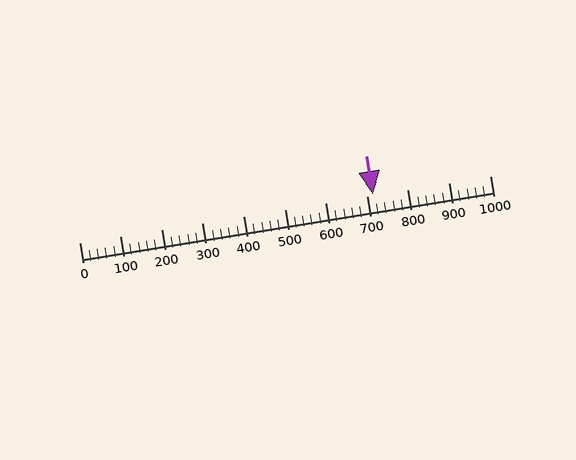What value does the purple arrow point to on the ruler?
The purple arrow points to approximately 716.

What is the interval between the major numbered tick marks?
The major tick marks are spaced 100 units apart.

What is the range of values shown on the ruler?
The ruler shows values from 0 to 1000.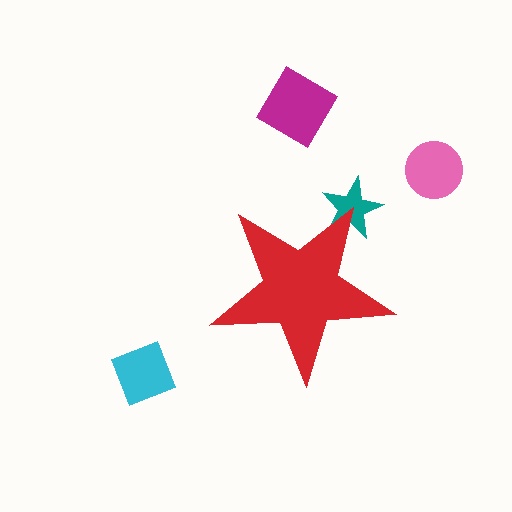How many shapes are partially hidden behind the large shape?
1 shape is partially hidden.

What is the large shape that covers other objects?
A red star.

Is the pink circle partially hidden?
No, the pink circle is fully visible.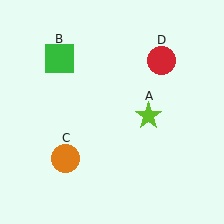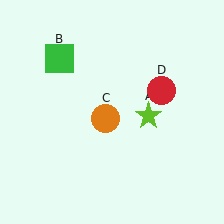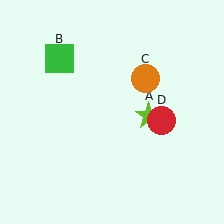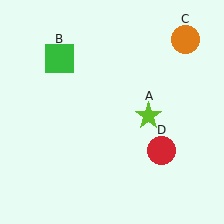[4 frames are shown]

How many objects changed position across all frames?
2 objects changed position: orange circle (object C), red circle (object D).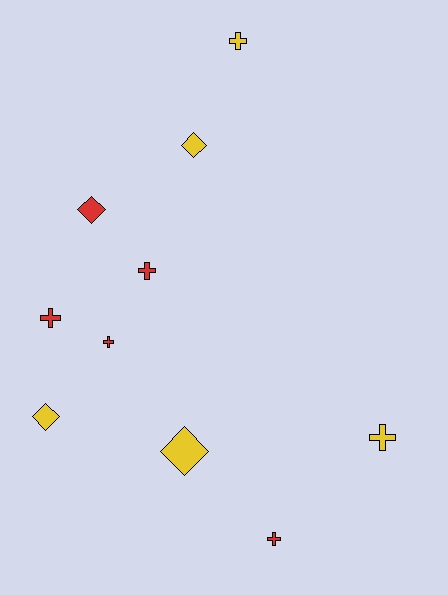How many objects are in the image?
There are 10 objects.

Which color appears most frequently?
Yellow, with 5 objects.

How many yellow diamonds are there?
There are 3 yellow diamonds.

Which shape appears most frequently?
Cross, with 6 objects.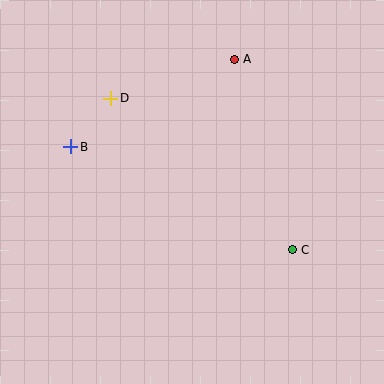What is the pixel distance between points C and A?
The distance between C and A is 199 pixels.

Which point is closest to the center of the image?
Point C at (292, 250) is closest to the center.